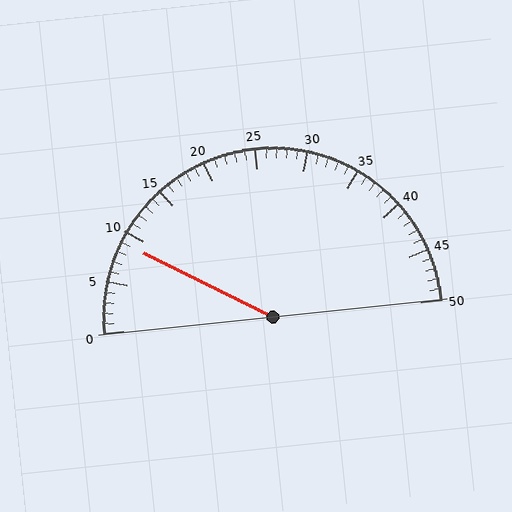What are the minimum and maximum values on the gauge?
The gauge ranges from 0 to 50.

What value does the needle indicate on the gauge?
The needle indicates approximately 9.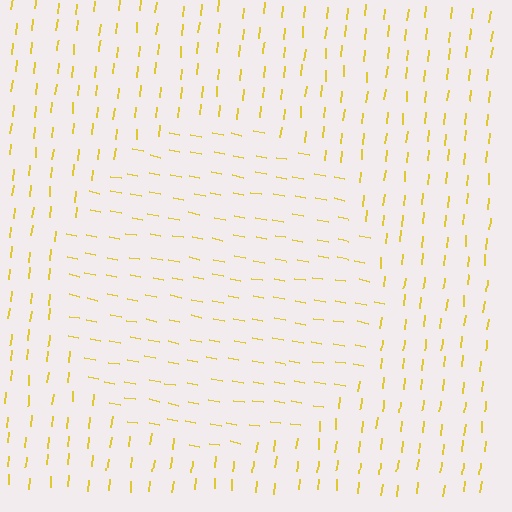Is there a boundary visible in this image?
Yes, there is a texture boundary formed by a change in line orientation.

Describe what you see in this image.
The image is filled with small yellow line segments. A circle region in the image has lines oriented differently from the surrounding lines, creating a visible texture boundary.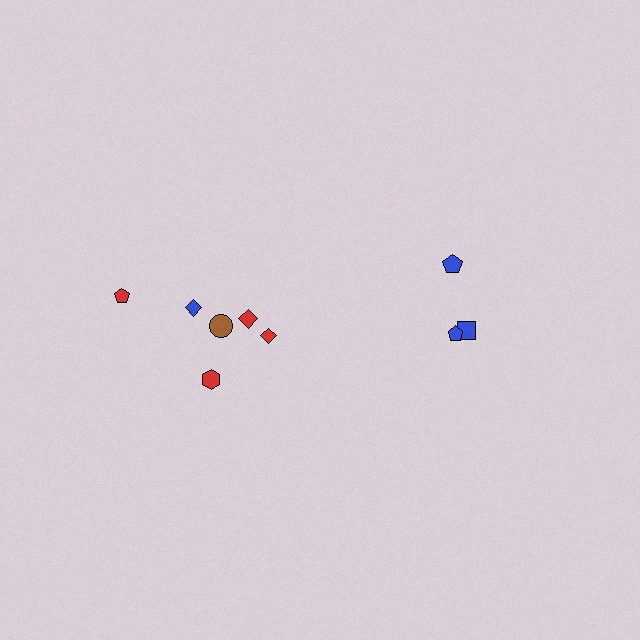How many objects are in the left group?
There are 6 objects.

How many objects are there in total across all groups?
There are 9 objects.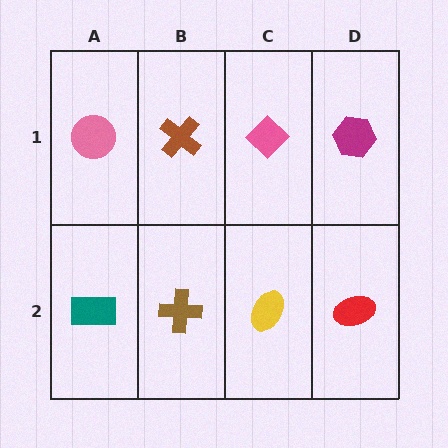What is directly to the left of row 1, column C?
A brown cross.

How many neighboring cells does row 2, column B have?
3.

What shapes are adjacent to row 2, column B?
A brown cross (row 1, column B), a teal rectangle (row 2, column A), a yellow ellipse (row 2, column C).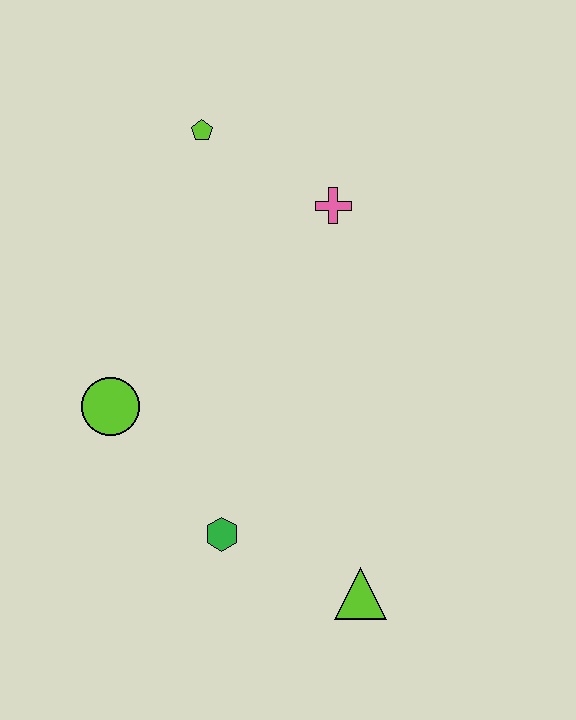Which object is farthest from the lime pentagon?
The lime triangle is farthest from the lime pentagon.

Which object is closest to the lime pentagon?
The pink cross is closest to the lime pentagon.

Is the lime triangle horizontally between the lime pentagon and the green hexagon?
No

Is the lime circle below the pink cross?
Yes